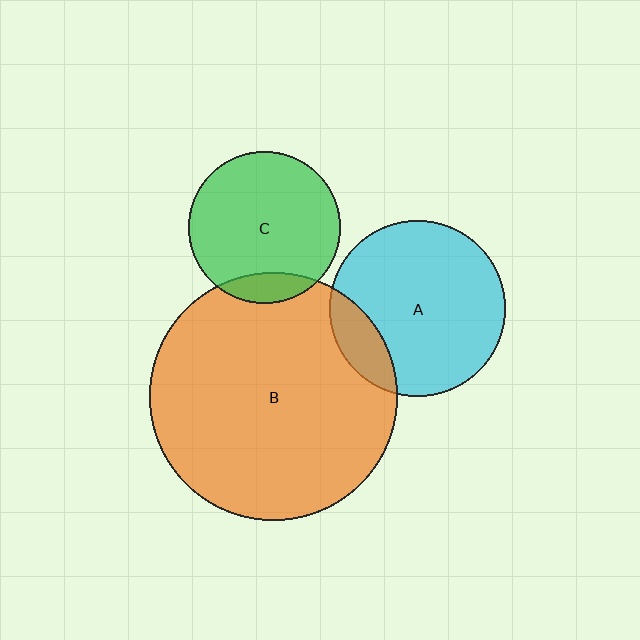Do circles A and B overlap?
Yes.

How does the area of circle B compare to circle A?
Approximately 2.0 times.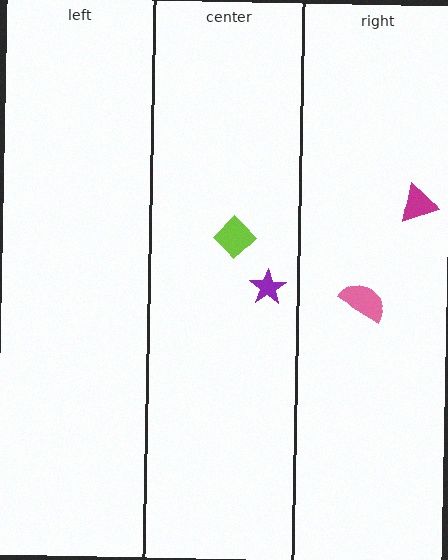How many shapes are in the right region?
2.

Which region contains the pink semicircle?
The right region.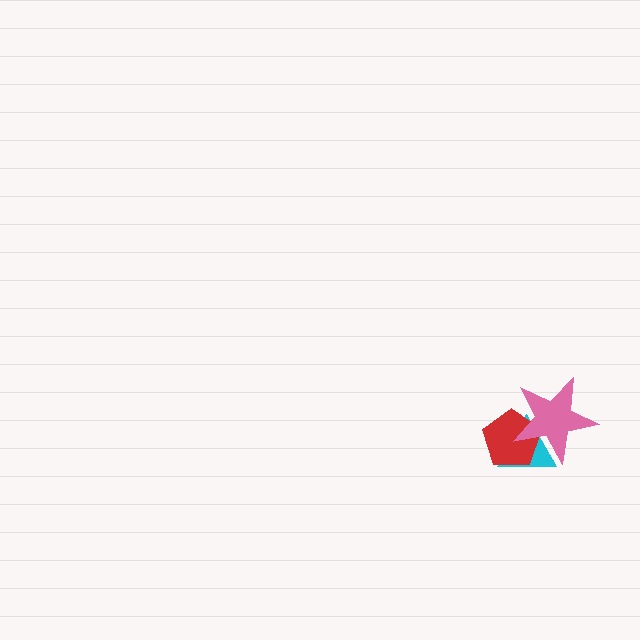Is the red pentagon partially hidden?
Yes, it is partially covered by another shape.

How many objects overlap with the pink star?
2 objects overlap with the pink star.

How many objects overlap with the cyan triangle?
2 objects overlap with the cyan triangle.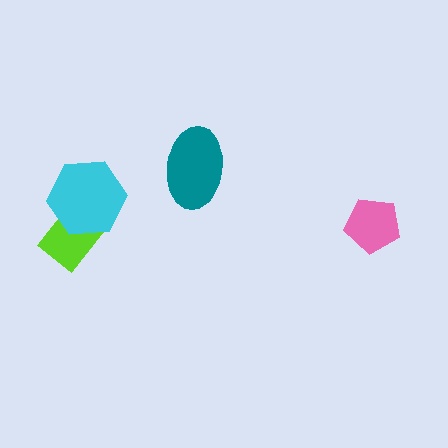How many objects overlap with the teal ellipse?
0 objects overlap with the teal ellipse.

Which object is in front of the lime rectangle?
The cyan hexagon is in front of the lime rectangle.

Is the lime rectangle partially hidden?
Yes, it is partially covered by another shape.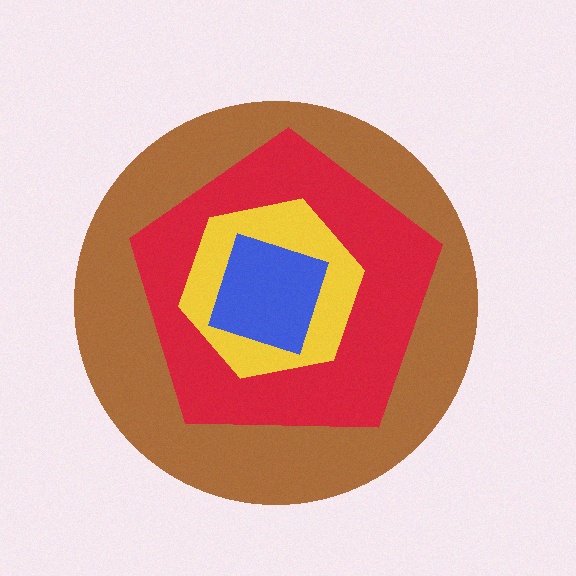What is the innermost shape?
The blue square.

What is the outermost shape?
The brown circle.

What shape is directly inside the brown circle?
The red pentagon.